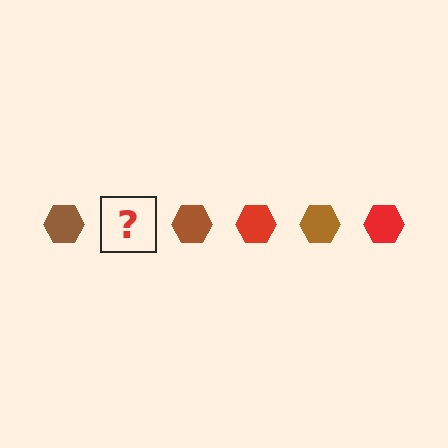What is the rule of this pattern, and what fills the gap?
The rule is that the pattern cycles through brown, red hexagons. The gap should be filled with a red hexagon.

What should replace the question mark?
The question mark should be replaced with a red hexagon.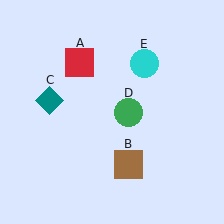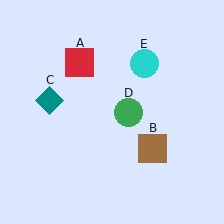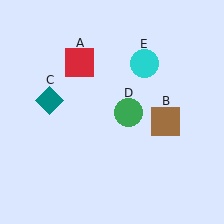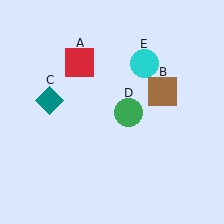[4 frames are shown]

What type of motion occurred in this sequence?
The brown square (object B) rotated counterclockwise around the center of the scene.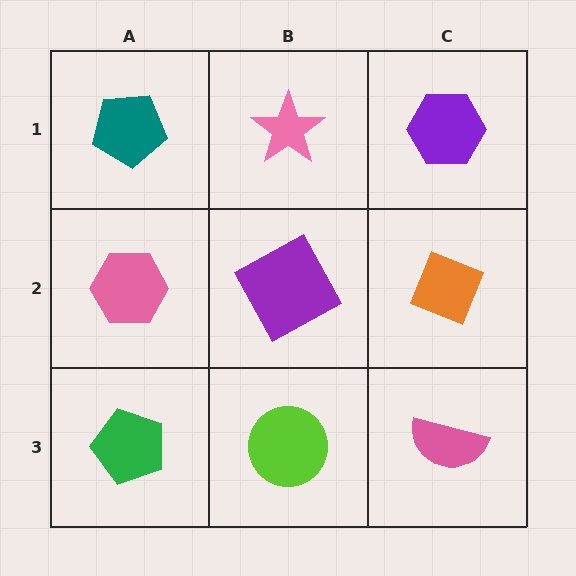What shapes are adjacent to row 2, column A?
A teal pentagon (row 1, column A), a green pentagon (row 3, column A), a purple square (row 2, column B).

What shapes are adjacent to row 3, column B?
A purple square (row 2, column B), a green pentagon (row 3, column A), a pink semicircle (row 3, column C).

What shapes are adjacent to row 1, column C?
An orange diamond (row 2, column C), a pink star (row 1, column B).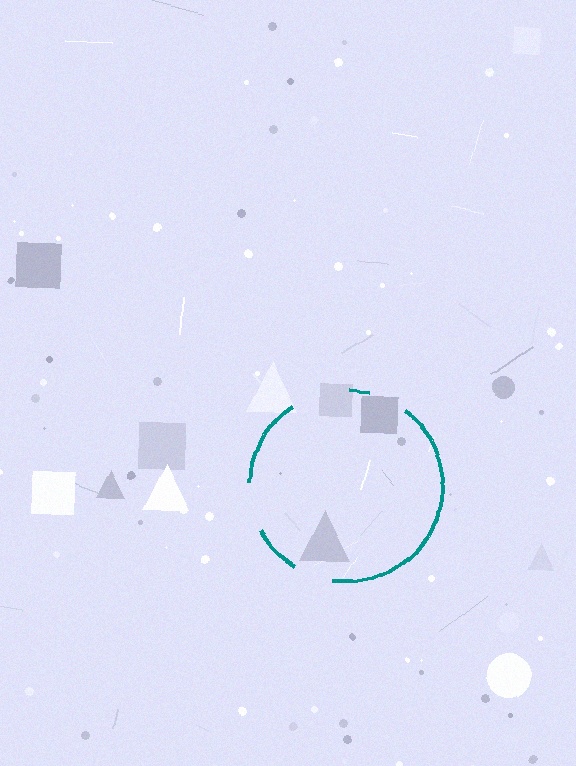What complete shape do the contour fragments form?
The contour fragments form a circle.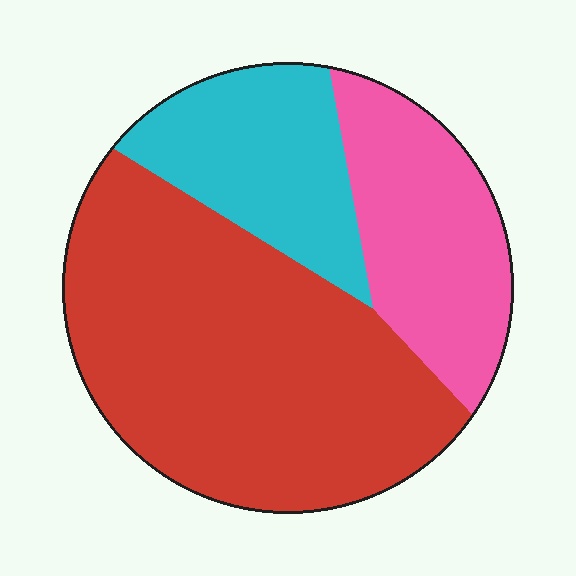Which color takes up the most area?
Red, at roughly 55%.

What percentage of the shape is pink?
Pink covers around 25% of the shape.